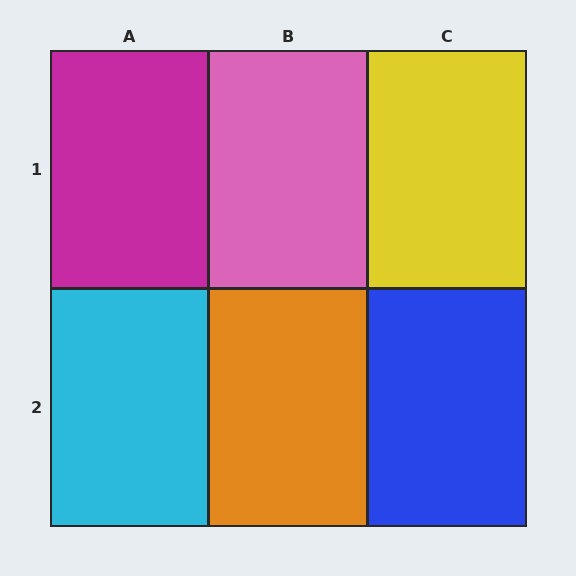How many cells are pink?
1 cell is pink.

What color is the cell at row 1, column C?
Yellow.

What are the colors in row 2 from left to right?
Cyan, orange, blue.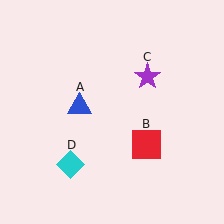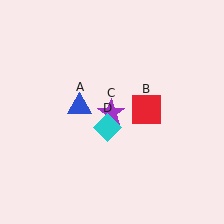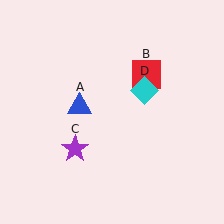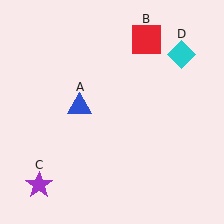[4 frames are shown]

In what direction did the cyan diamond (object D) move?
The cyan diamond (object D) moved up and to the right.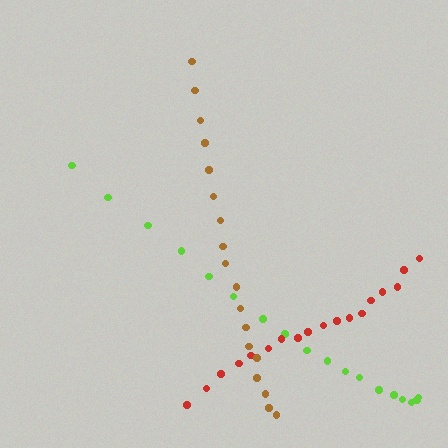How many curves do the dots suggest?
There are 3 distinct paths.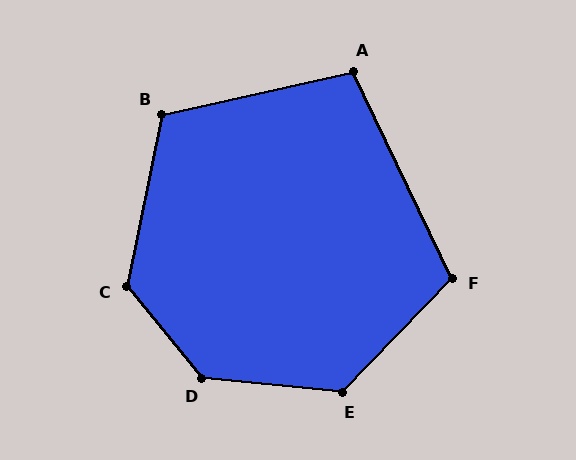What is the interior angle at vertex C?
Approximately 129 degrees (obtuse).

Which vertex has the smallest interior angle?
A, at approximately 103 degrees.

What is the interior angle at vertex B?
Approximately 114 degrees (obtuse).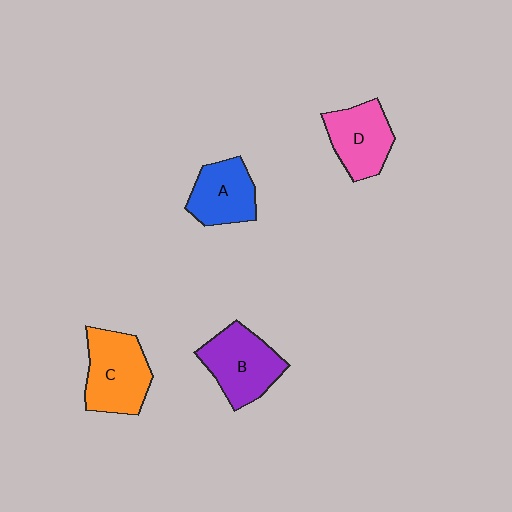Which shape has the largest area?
Shape C (orange).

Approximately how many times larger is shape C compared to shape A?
Approximately 1.3 times.